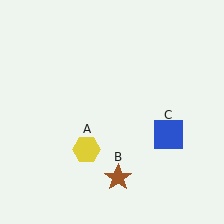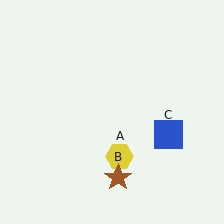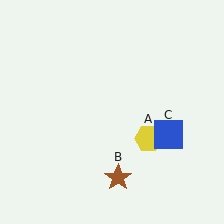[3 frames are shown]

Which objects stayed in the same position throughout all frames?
Brown star (object B) and blue square (object C) remained stationary.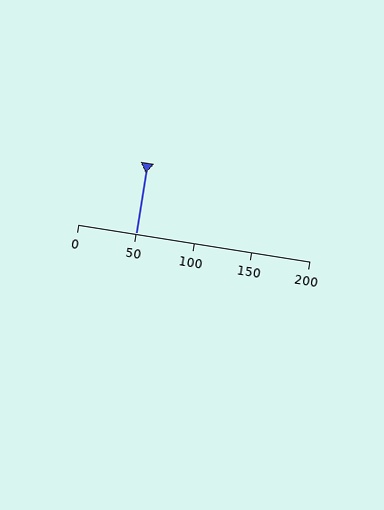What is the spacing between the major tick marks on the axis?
The major ticks are spaced 50 apart.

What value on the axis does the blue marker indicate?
The marker indicates approximately 50.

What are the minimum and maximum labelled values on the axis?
The axis runs from 0 to 200.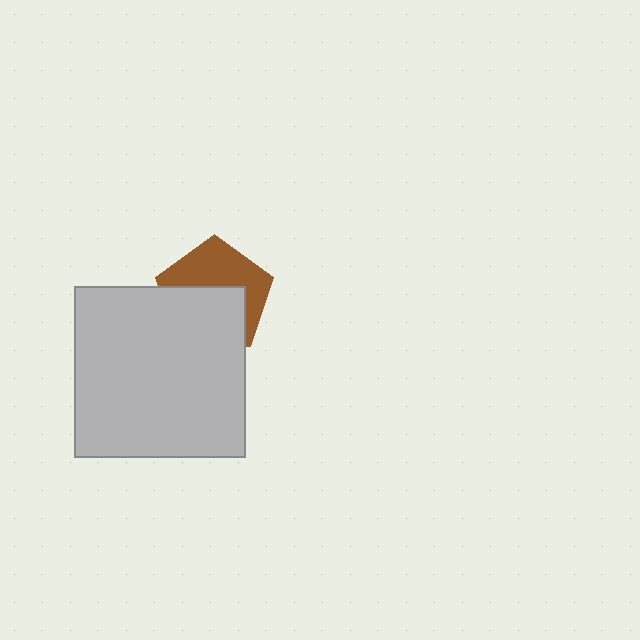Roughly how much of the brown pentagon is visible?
About half of it is visible (roughly 48%).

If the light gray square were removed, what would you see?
You would see the complete brown pentagon.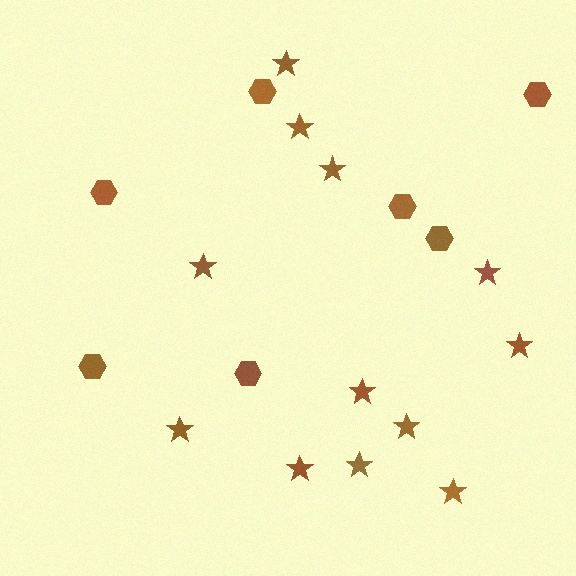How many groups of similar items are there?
There are 2 groups: one group of stars (12) and one group of hexagons (7).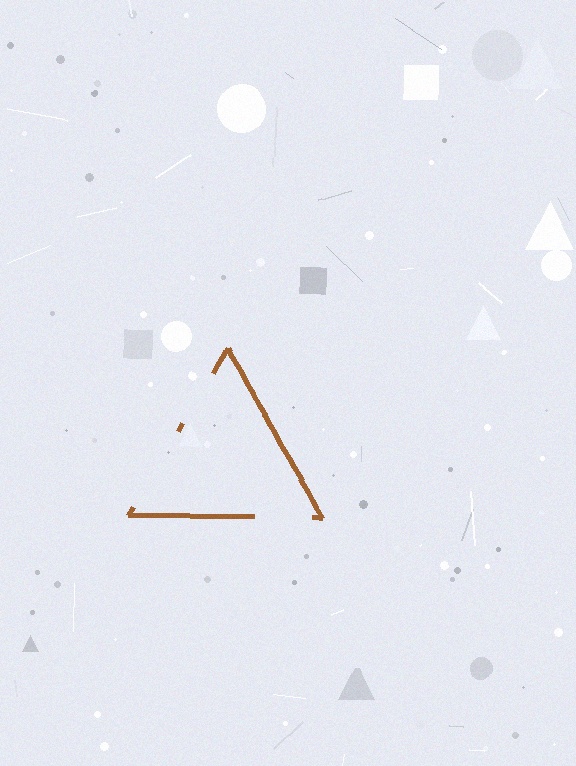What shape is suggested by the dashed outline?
The dashed outline suggests a triangle.